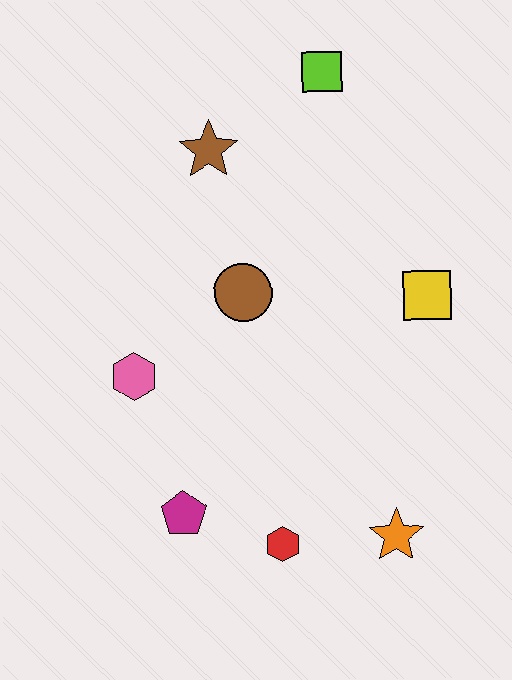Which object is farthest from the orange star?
The lime square is farthest from the orange star.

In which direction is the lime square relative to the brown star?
The lime square is to the right of the brown star.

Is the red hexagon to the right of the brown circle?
Yes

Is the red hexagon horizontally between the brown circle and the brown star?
No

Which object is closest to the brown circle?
The pink hexagon is closest to the brown circle.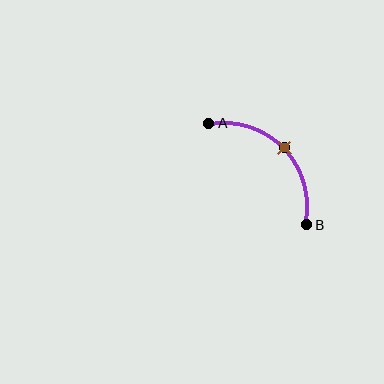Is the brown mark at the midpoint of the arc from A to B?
Yes. The brown mark lies on the arc at equal arc-length from both A and B — it is the arc midpoint.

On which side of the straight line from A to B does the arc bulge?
The arc bulges above and to the right of the straight line connecting A and B.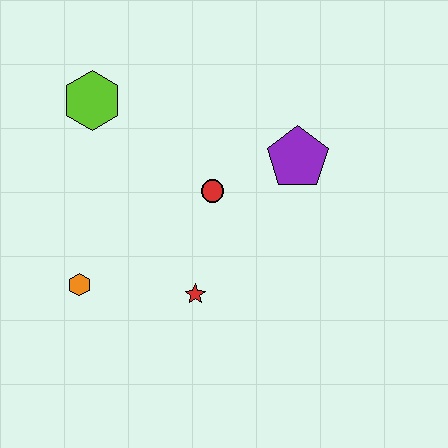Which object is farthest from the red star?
The lime hexagon is farthest from the red star.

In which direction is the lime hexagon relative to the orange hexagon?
The lime hexagon is above the orange hexagon.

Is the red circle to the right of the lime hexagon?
Yes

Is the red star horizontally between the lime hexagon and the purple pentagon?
Yes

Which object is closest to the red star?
The red circle is closest to the red star.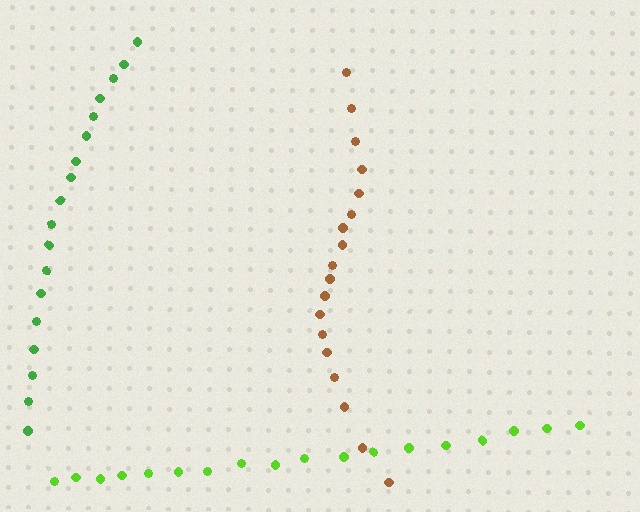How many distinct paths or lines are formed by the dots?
There are 3 distinct paths.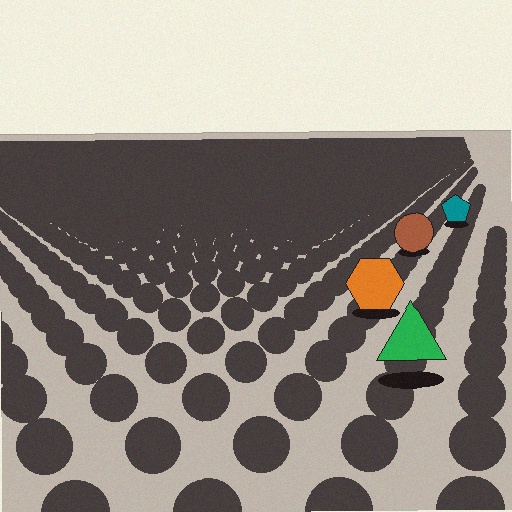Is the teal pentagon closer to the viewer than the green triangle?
No. The green triangle is closer — you can tell from the texture gradient: the ground texture is coarser near it.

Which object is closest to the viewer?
The green triangle is closest. The texture marks near it are larger and more spread out.